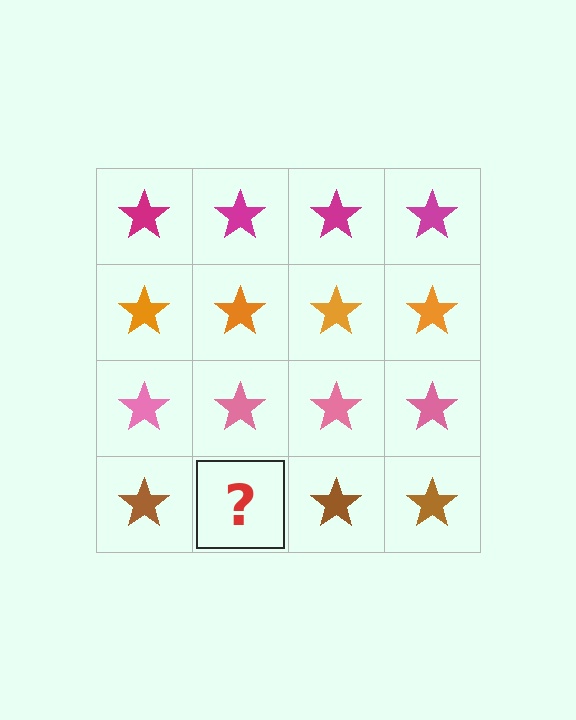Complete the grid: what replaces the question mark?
The question mark should be replaced with a brown star.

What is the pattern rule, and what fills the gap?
The rule is that each row has a consistent color. The gap should be filled with a brown star.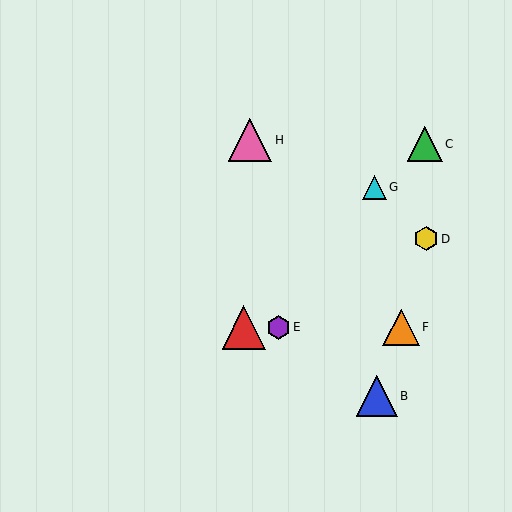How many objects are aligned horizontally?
3 objects (A, E, F) are aligned horizontally.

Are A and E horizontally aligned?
Yes, both are at y≈327.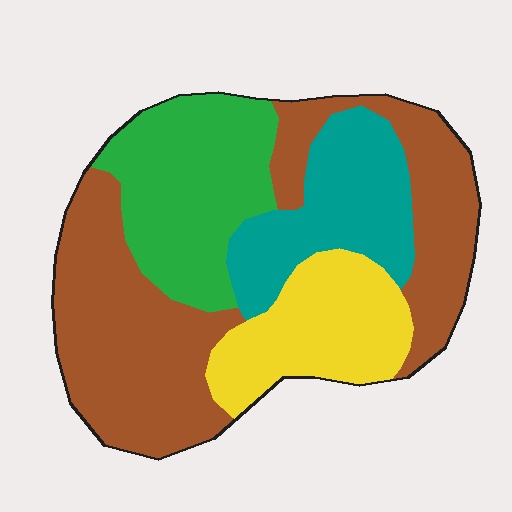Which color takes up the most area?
Brown, at roughly 45%.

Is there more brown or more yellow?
Brown.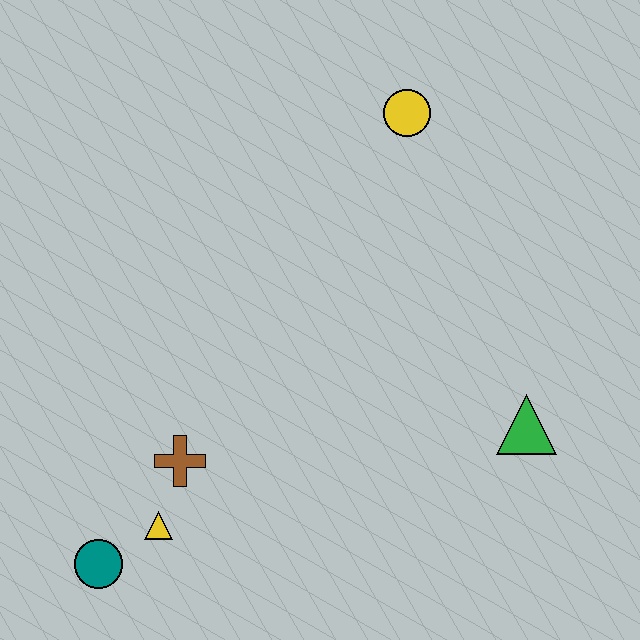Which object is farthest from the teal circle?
The yellow circle is farthest from the teal circle.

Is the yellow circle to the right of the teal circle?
Yes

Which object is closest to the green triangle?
The yellow circle is closest to the green triangle.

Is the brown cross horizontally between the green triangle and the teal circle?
Yes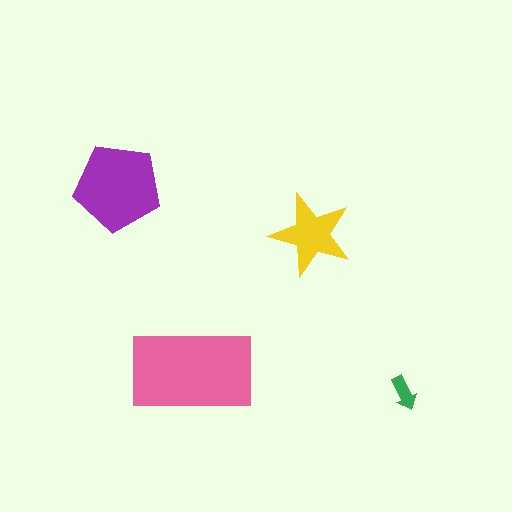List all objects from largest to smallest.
The pink rectangle, the purple pentagon, the yellow star, the green arrow.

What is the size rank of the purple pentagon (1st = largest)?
2nd.